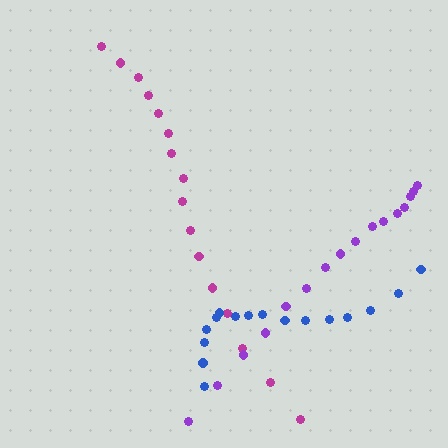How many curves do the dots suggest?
There are 3 distinct paths.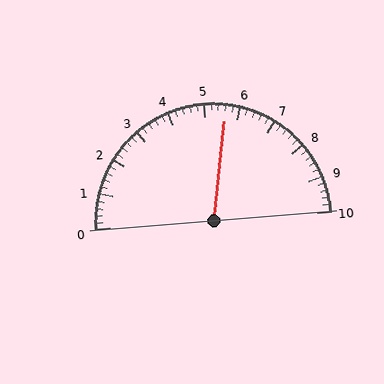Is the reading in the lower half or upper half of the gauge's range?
The reading is in the upper half of the range (0 to 10).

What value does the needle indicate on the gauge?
The needle indicates approximately 5.6.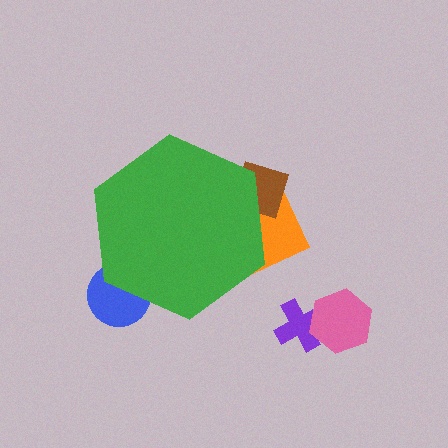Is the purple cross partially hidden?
No, the purple cross is fully visible.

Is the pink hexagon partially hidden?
No, the pink hexagon is fully visible.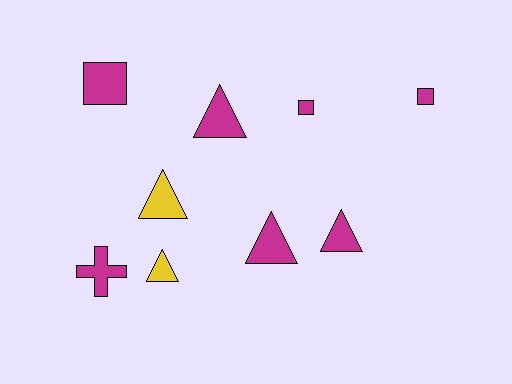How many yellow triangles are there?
There are 2 yellow triangles.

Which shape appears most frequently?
Triangle, with 5 objects.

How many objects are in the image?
There are 9 objects.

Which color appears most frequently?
Magenta, with 7 objects.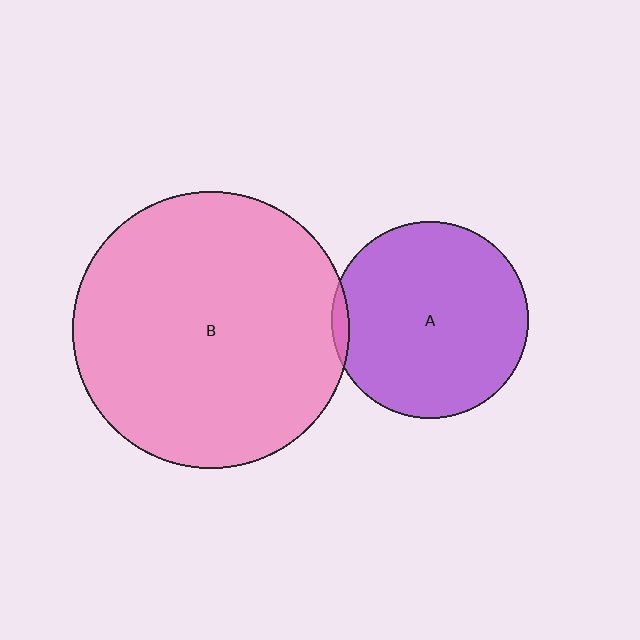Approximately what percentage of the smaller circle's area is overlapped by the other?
Approximately 5%.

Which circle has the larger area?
Circle B (pink).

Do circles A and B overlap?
Yes.